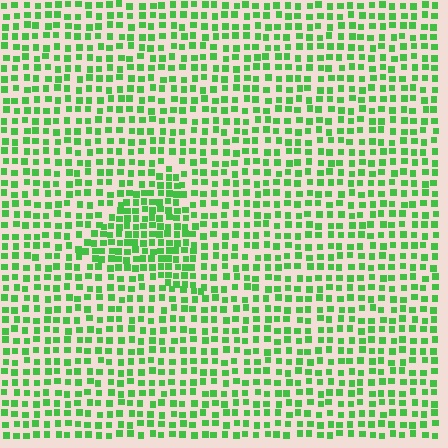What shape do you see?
I see a triangle.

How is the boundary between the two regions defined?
The boundary is defined by a change in element density (approximately 1.6x ratio). All elements are the same color, size, and shape.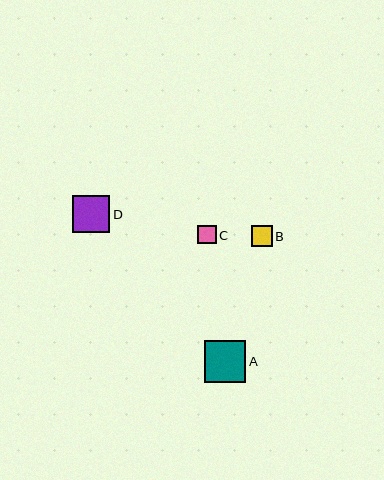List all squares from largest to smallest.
From largest to smallest: A, D, B, C.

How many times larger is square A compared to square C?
Square A is approximately 2.2 times the size of square C.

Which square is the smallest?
Square C is the smallest with a size of approximately 18 pixels.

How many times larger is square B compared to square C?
Square B is approximately 1.1 times the size of square C.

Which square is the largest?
Square A is the largest with a size of approximately 41 pixels.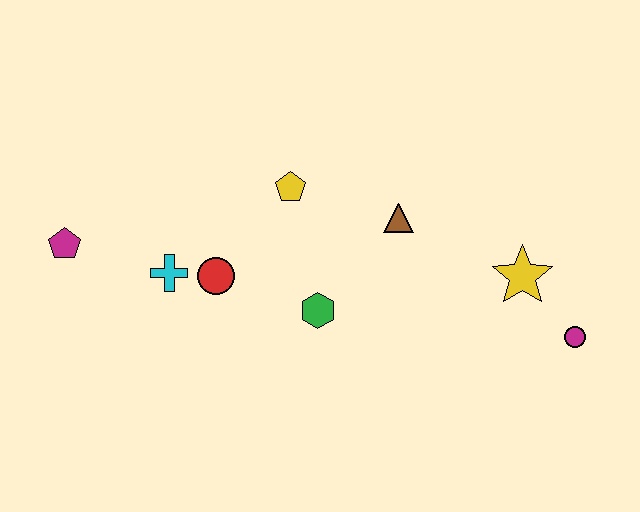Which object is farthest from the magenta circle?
The magenta pentagon is farthest from the magenta circle.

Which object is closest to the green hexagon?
The red circle is closest to the green hexagon.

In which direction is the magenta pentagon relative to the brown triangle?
The magenta pentagon is to the left of the brown triangle.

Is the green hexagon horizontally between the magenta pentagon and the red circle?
No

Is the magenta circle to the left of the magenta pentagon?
No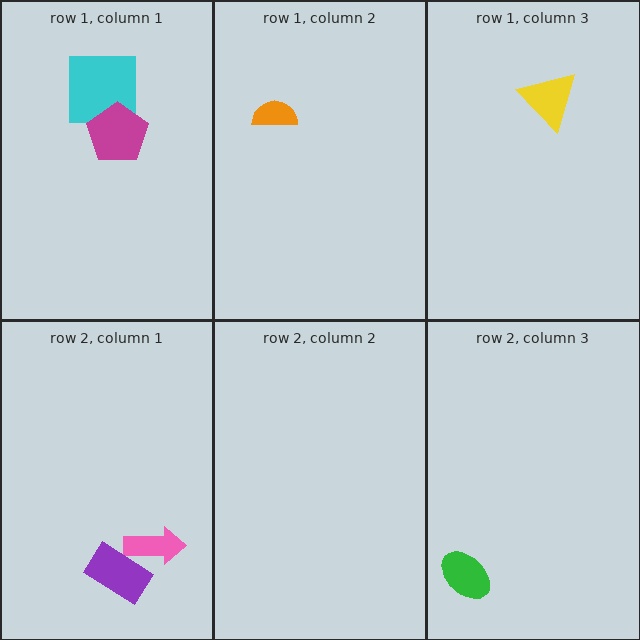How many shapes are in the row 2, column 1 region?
2.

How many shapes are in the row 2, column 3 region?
1.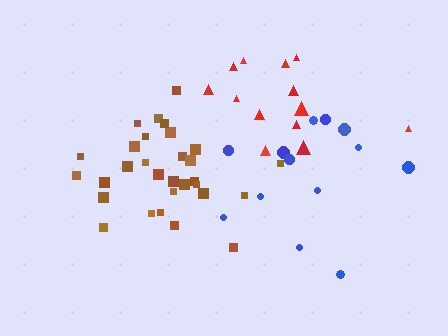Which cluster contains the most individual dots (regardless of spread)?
Brown (32).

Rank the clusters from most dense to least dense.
brown, red, blue.